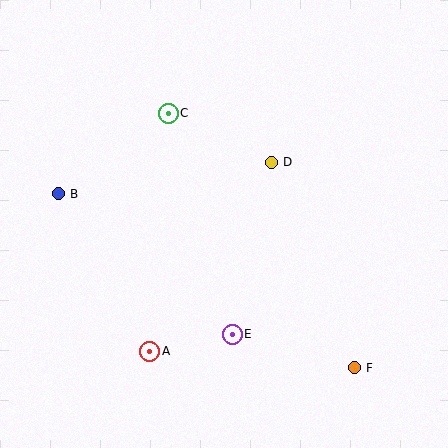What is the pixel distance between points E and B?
The distance between E and B is 224 pixels.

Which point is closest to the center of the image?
Point D at (271, 162) is closest to the center.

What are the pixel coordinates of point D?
Point D is at (271, 162).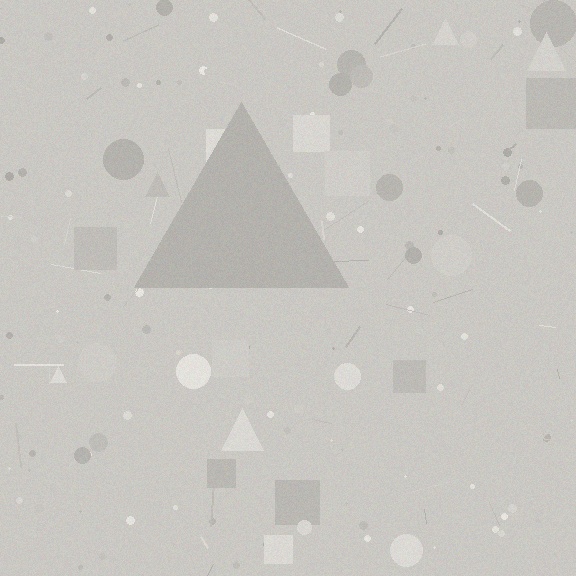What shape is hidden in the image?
A triangle is hidden in the image.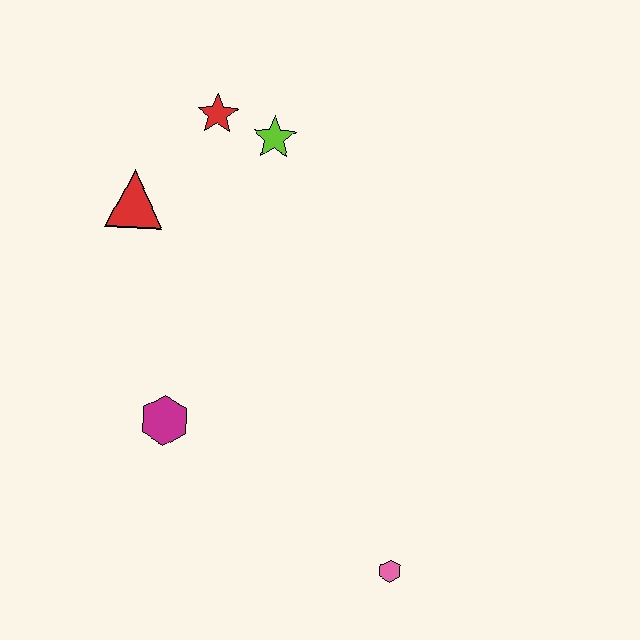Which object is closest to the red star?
The lime star is closest to the red star.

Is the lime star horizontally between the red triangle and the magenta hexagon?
No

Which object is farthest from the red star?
The pink hexagon is farthest from the red star.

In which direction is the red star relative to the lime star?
The red star is to the left of the lime star.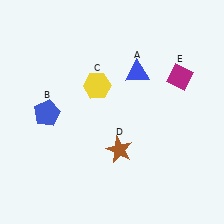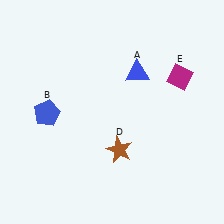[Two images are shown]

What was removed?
The yellow hexagon (C) was removed in Image 2.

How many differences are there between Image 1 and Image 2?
There is 1 difference between the two images.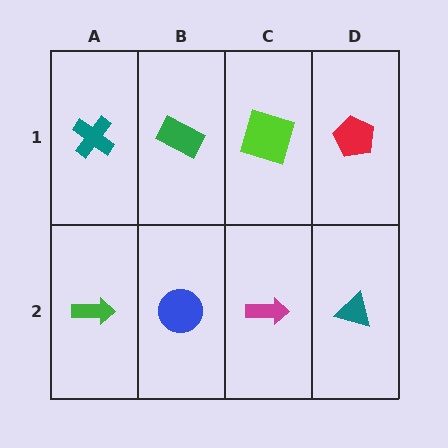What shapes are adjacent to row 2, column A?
A teal cross (row 1, column A), a blue circle (row 2, column B).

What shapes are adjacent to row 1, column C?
A magenta arrow (row 2, column C), a green rectangle (row 1, column B), a red pentagon (row 1, column D).